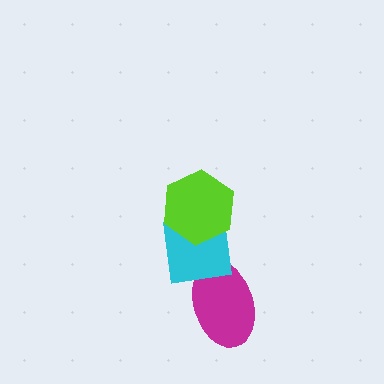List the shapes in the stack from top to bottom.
From top to bottom: the lime hexagon, the cyan square, the magenta ellipse.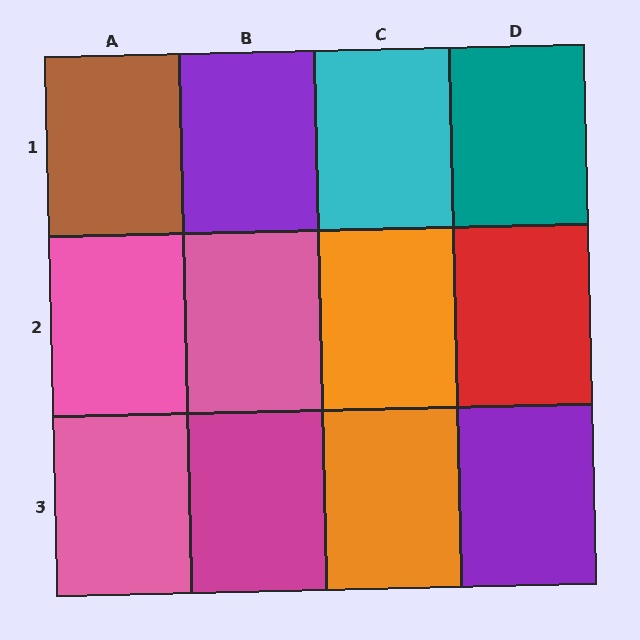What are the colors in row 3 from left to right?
Pink, magenta, orange, purple.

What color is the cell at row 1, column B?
Purple.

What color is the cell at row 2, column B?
Pink.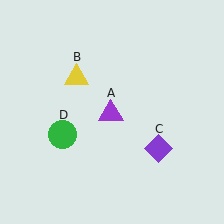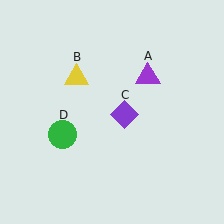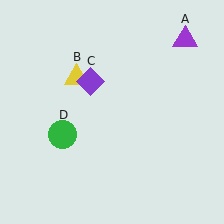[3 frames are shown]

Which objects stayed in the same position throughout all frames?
Yellow triangle (object B) and green circle (object D) remained stationary.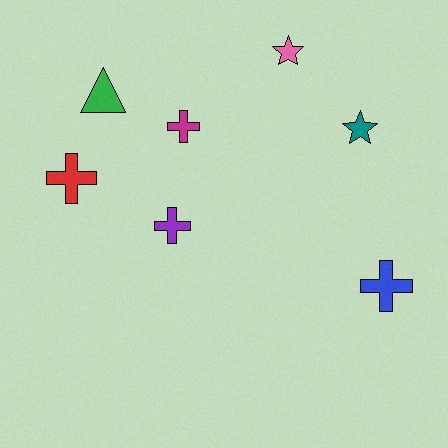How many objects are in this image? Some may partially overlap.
There are 7 objects.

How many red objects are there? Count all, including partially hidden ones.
There is 1 red object.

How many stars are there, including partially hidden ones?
There are 2 stars.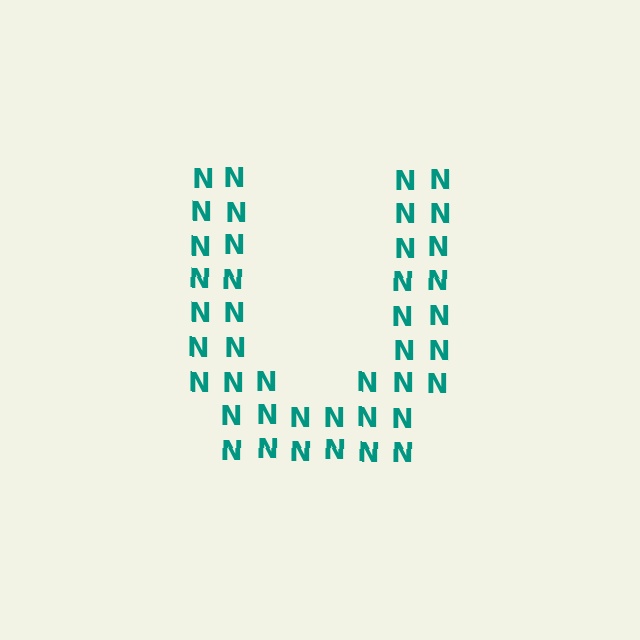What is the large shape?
The large shape is the letter U.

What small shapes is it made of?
It is made of small letter N's.